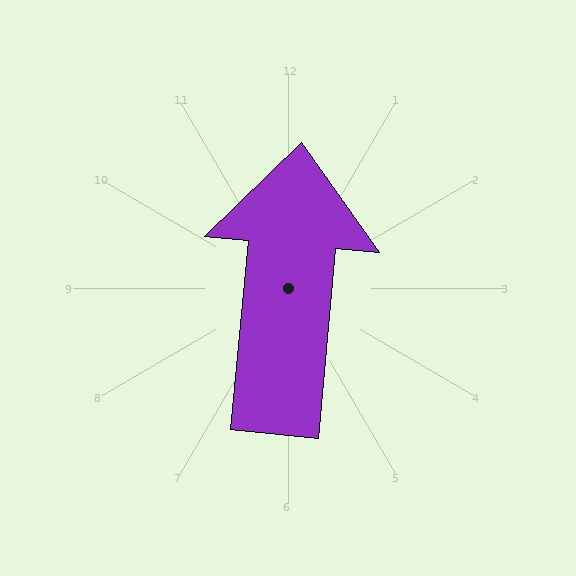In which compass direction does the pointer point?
North.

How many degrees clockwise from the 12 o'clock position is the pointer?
Approximately 5 degrees.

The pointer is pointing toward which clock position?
Roughly 12 o'clock.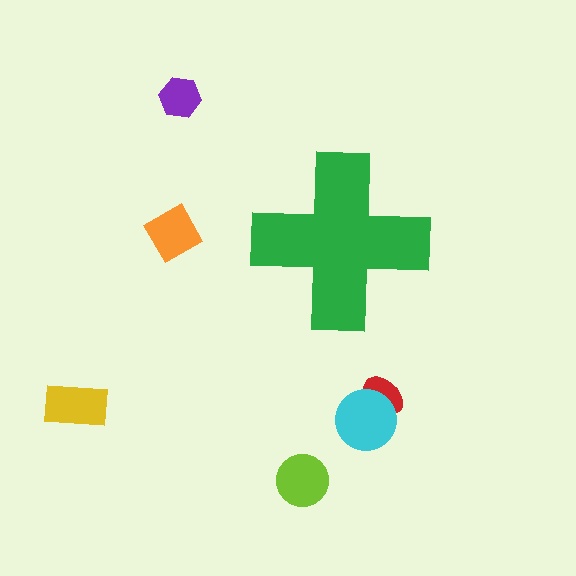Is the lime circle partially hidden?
No, the lime circle is fully visible.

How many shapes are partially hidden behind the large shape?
0 shapes are partially hidden.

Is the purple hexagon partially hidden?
No, the purple hexagon is fully visible.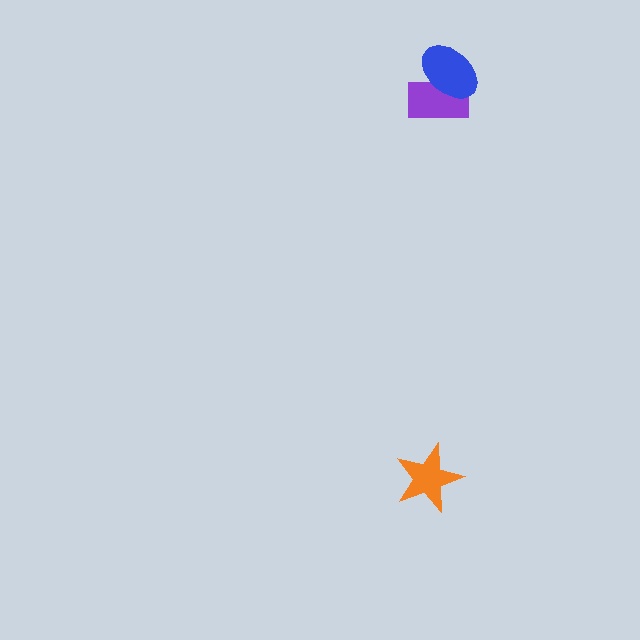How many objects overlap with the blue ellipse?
1 object overlaps with the blue ellipse.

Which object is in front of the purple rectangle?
The blue ellipse is in front of the purple rectangle.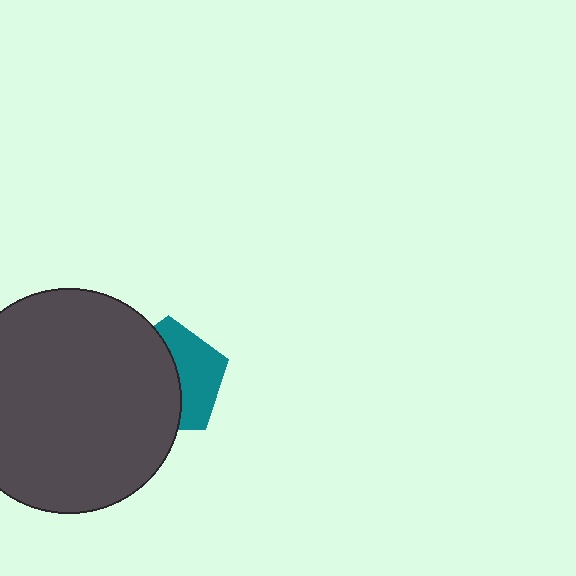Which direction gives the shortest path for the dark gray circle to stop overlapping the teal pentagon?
Moving left gives the shortest separation.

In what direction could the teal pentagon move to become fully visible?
The teal pentagon could move right. That would shift it out from behind the dark gray circle entirely.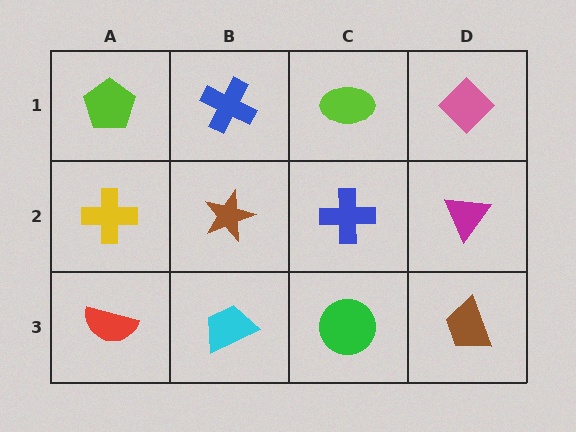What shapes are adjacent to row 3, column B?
A brown star (row 2, column B), a red semicircle (row 3, column A), a green circle (row 3, column C).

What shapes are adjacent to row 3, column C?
A blue cross (row 2, column C), a cyan trapezoid (row 3, column B), a brown trapezoid (row 3, column D).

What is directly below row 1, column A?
A yellow cross.